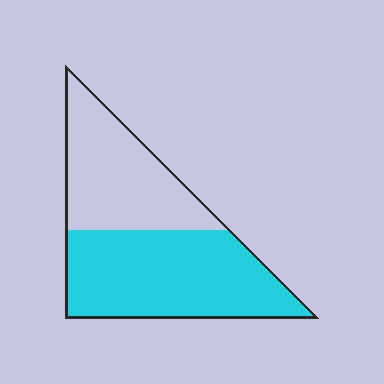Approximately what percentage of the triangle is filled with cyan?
Approximately 60%.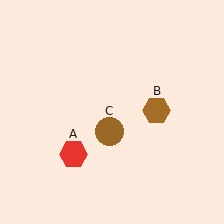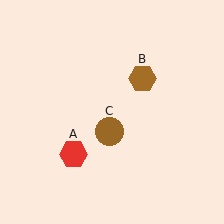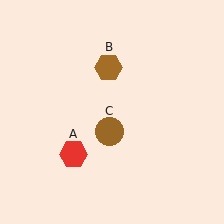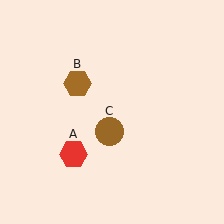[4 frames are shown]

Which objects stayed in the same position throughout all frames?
Red hexagon (object A) and brown circle (object C) remained stationary.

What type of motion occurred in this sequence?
The brown hexagon (object B) rotated counterclockwise around the center of the scene.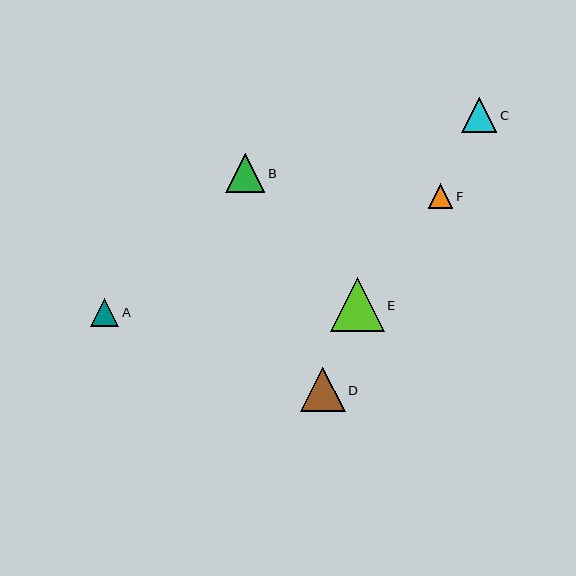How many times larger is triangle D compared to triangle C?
Triangle D is approximately 1.3 times the size of triangle C.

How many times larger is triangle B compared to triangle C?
Triangle B is approximately 1.1 times the size of triangle C.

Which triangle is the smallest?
Triangle F is the smallest with a size of approximately 25 pixels.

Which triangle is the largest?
Triangle E is the largest with a size of approximately 54 pixels.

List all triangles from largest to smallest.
From largest to smallest: E, D, B, C, A, F.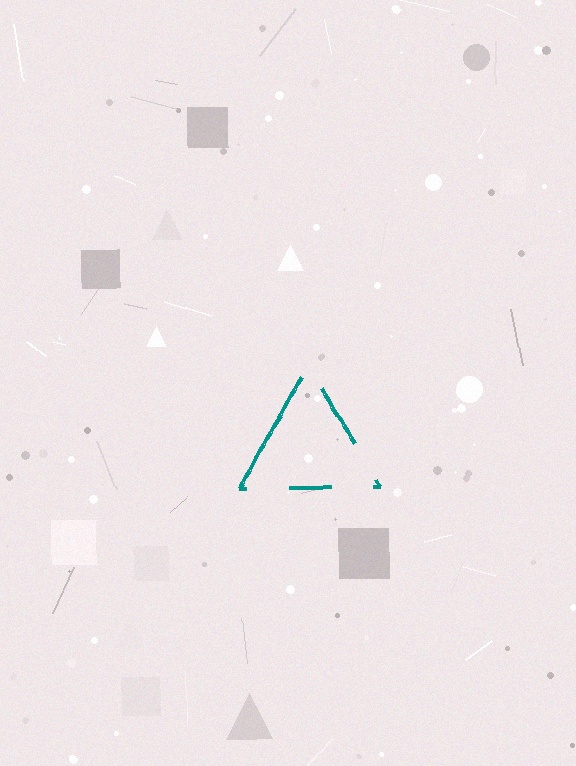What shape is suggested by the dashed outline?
The dashed outline suggests a triangle.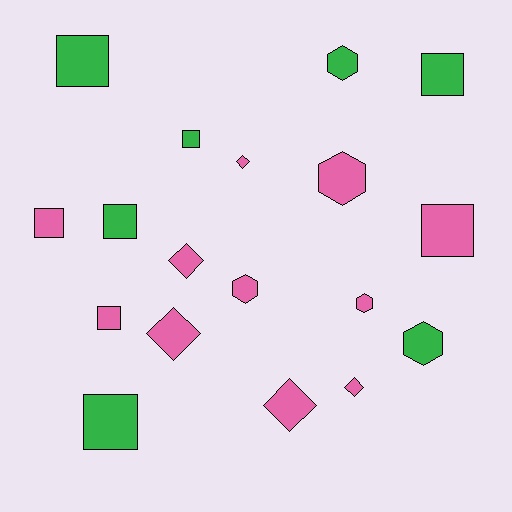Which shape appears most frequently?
Square, with 8 objects.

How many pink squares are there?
There are 3 pink squares.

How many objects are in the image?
There are 18 objects.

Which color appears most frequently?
Pink, with 11 objects.